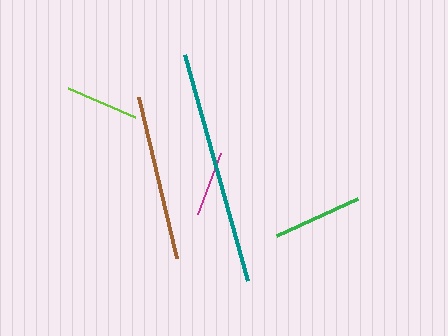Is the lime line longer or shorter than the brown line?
The brown line is longer than the lime line.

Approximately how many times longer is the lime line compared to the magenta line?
The lime line is approximately 1.1 times the length of the magenta line.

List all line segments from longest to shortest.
From longest to shortest: teal, brown, green, lime, magenta.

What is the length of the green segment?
The green segment is approximately 89 pixels long.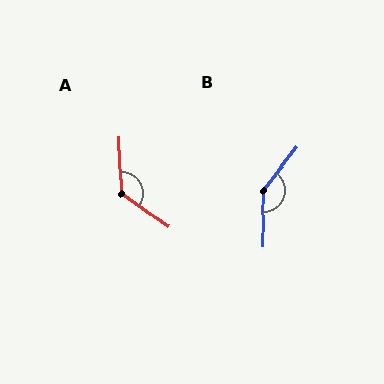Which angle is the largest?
B, at approximately 143 degrees.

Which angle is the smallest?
A, at approximately 127 degrees.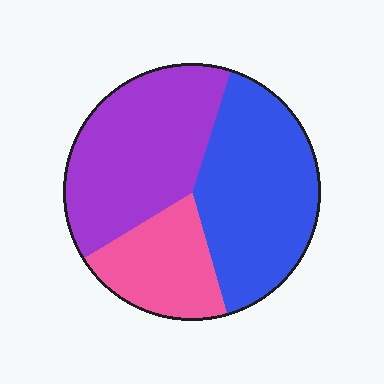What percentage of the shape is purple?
Purple takes up about two fifths (2/5) of the shape.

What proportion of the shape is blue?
Blue takes up between a third and a half of the shape.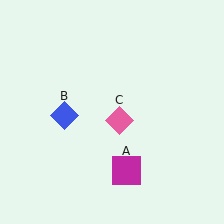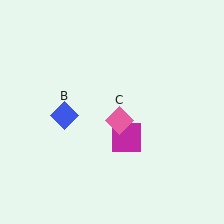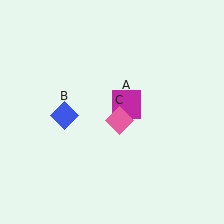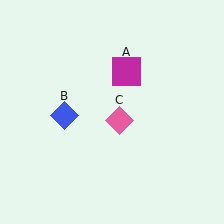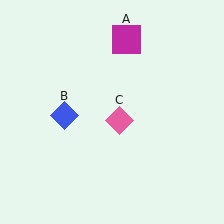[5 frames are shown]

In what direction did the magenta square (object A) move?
The magenta square (object A) moved up.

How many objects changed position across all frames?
1 object changed position: magenta square (object A).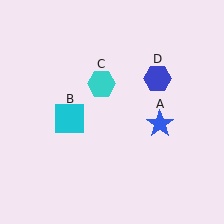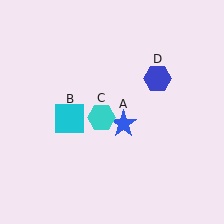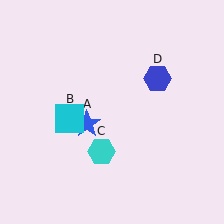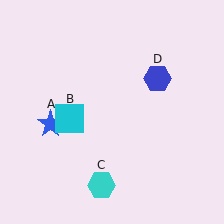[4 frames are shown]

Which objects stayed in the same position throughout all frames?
Cyan square (object B) and blue hexagon (object D) remained stationary.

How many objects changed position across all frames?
2 objects changed position: blue star (object A), cyan hexagon (object C).